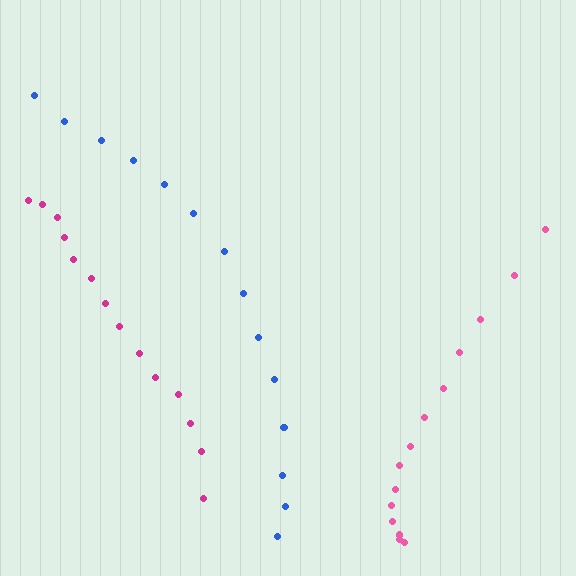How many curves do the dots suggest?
There are 3 distinct paths.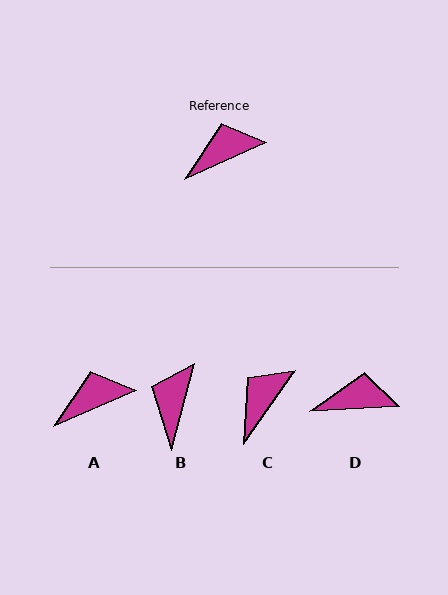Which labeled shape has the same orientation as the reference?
A.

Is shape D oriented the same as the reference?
No, it is off by about 21 degrees.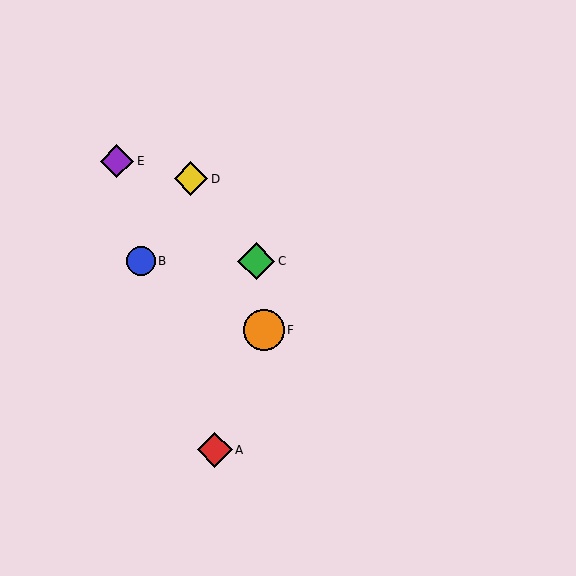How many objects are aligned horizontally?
2 objects (B, C) are aligned horizontally.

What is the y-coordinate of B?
Object B is at y≈261.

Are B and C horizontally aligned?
Yes, both are at y≈261.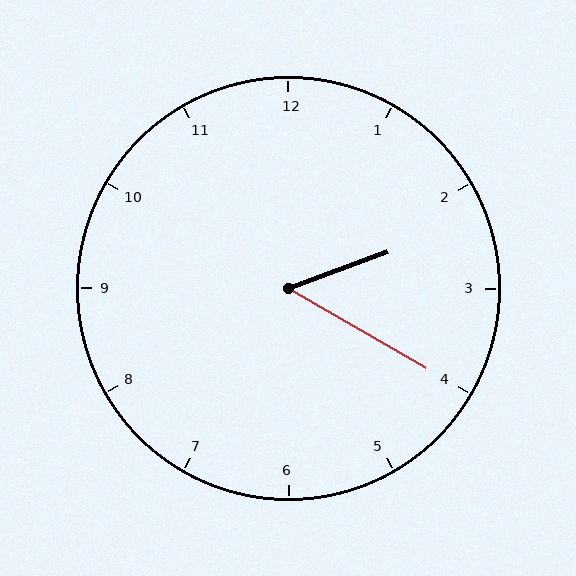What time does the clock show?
2:20.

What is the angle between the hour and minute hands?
Approximately 50 degrees.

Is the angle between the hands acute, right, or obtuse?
It is acute.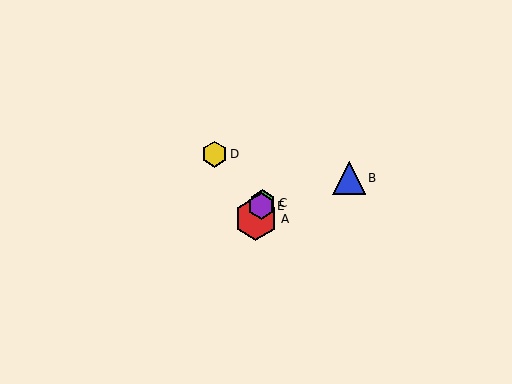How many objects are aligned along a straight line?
3 objects (A, C, E) are aligned along a straight line.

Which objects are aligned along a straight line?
Objects A, C, E are aligned along a straight line.